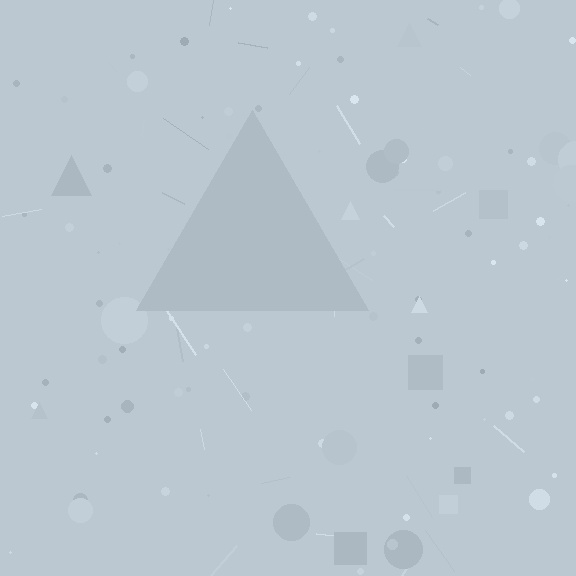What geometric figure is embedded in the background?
A triangle is embedded in the background.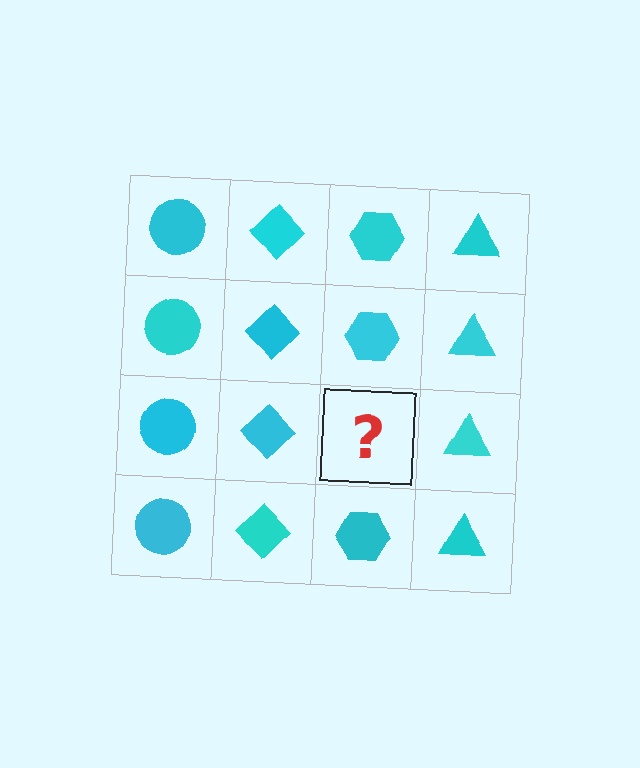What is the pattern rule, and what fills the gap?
The rule is that each column has a consistent shape. The gap should be filled with a cyan hexagon.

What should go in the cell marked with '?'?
The missing cell should contain a cyan hexagon.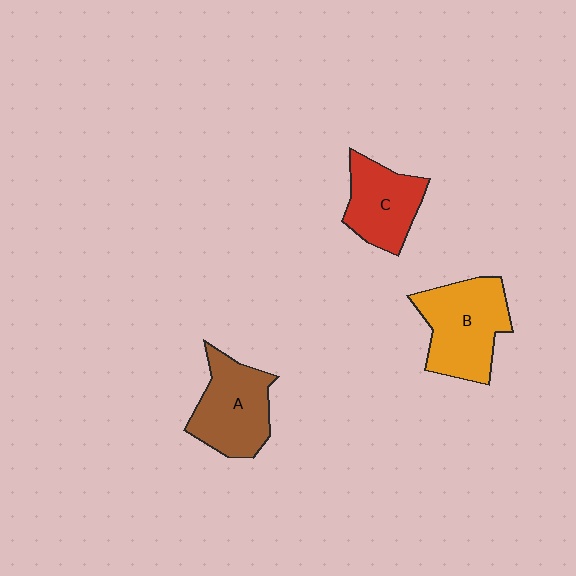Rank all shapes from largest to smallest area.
From largest to smallest: B (orange), A (brown), C (red).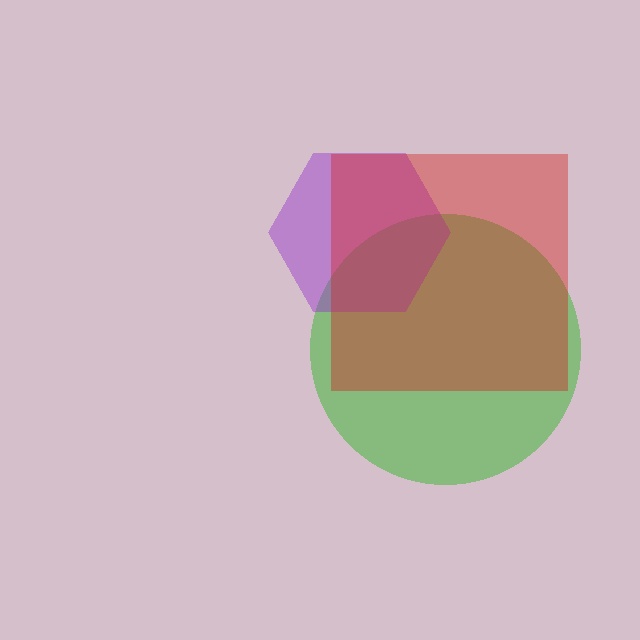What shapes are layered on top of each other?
The layered shapes are: a green circle, a purple hexagon, a red square.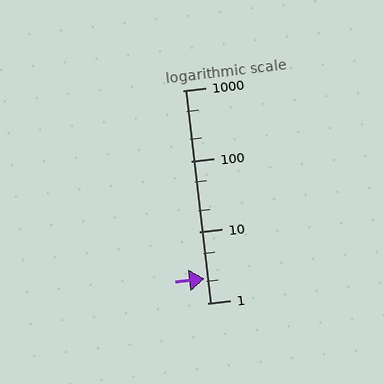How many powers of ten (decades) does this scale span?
The scale spans 3 decades, from 1 to 1000.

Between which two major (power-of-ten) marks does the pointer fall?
The pointer is between 1 and 10.